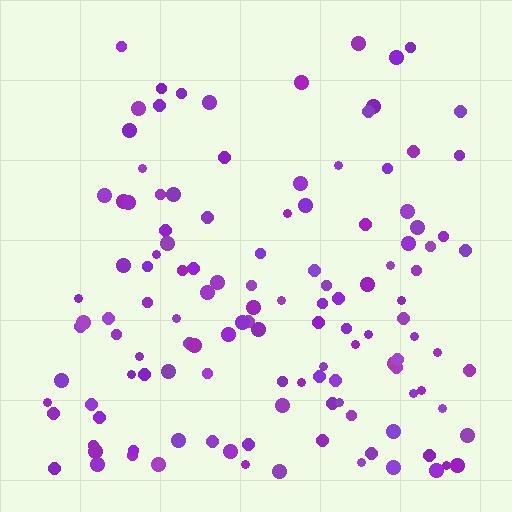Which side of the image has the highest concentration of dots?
The bottom.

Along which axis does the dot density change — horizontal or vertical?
Vertical.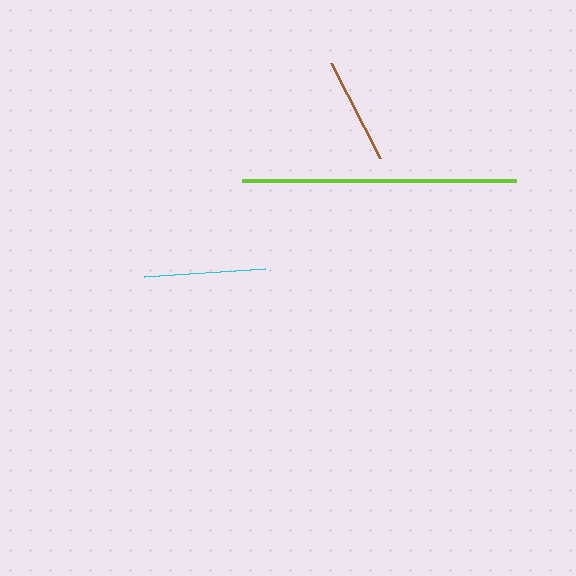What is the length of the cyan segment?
The cyan segment is approximately 121 pixels long.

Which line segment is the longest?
The lime line is the longest at approximately 274 pixels.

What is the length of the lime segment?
The lime segment is approximately 274 pixels long.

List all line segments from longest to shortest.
From longest to shortest: lime, cyan, brown.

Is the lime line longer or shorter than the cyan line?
The lime line is longer than the cyan line.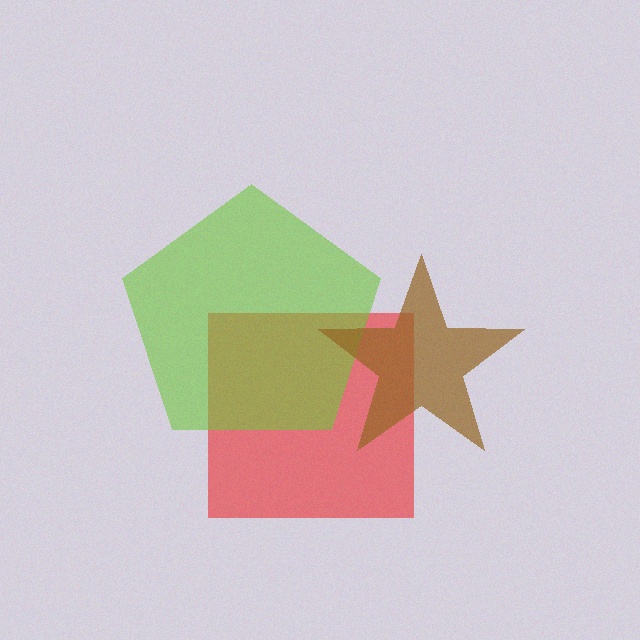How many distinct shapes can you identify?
There are 3 distinct shapes: a red square, a lime pentagon, a brown star.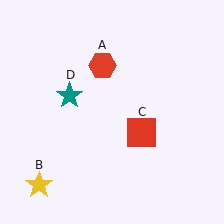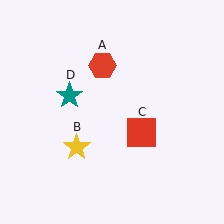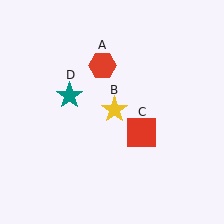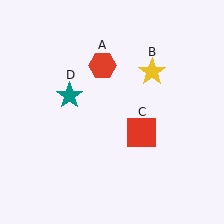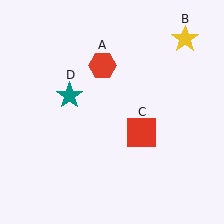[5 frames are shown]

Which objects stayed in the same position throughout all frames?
Red hexagon (object A) and red square (object C) and teal star (object D) remained stationary.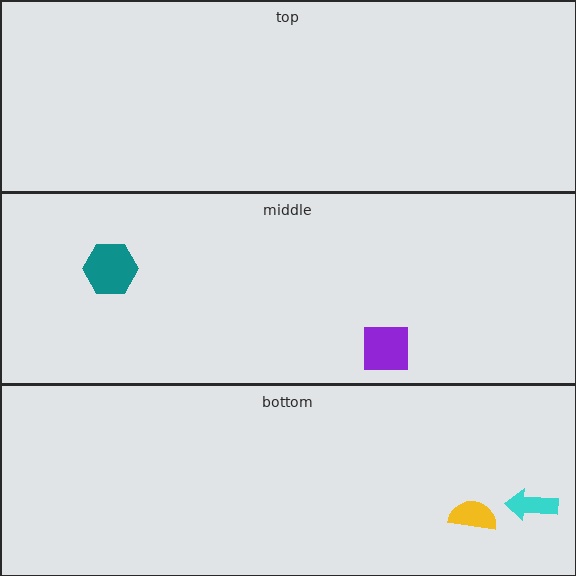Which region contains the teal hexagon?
The middle region.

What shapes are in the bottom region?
The yellow semicircle, the cyan arrow.